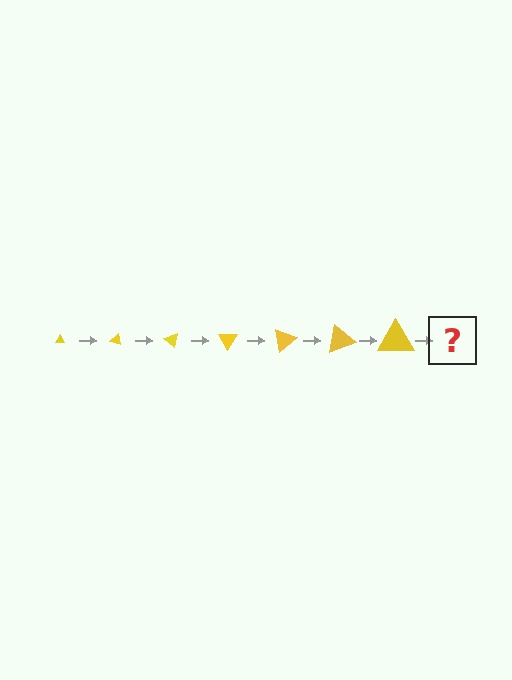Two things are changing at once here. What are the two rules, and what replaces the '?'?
The two rules are that the triangle grows larger each step and it rotates 20 degrees each step. The '?' should be a triangle, larger than the previous one and rotated 140 degrees from the start.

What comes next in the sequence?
The next element should be a triangle, larger than the previous one and rotated 140 degrees from the start.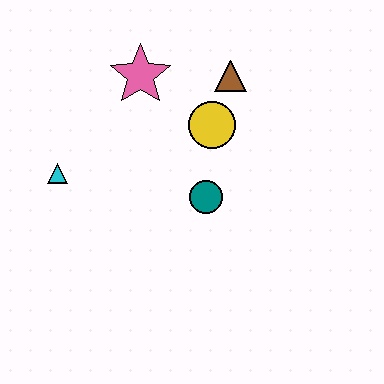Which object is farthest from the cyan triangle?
The brown triangle is farthest from the cyan triangle.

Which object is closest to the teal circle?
The yellow circle is closest to the teal circle.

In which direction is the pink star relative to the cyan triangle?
The pink star is above the cyan triangle.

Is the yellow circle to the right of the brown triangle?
No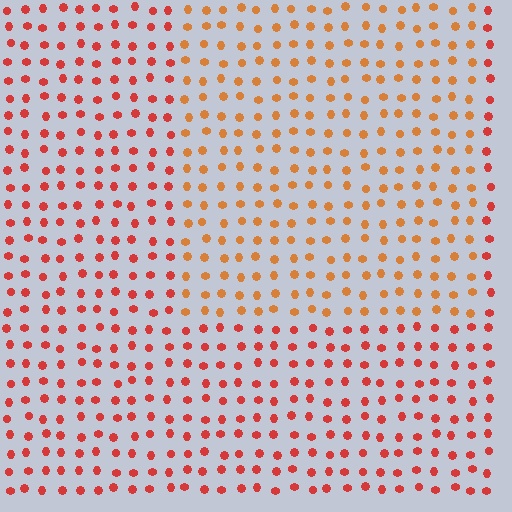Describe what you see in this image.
The image is filled with small red elements in a uniform arrangement. A rectangle-shaped region is visible where the elements are tinted to a slightly different hue, forming a subtle color boundary.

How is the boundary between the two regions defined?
The boundary is defined purely by a slight shift in hue (about 27 degrees). Spacing, size, and orientation are identical on both sides.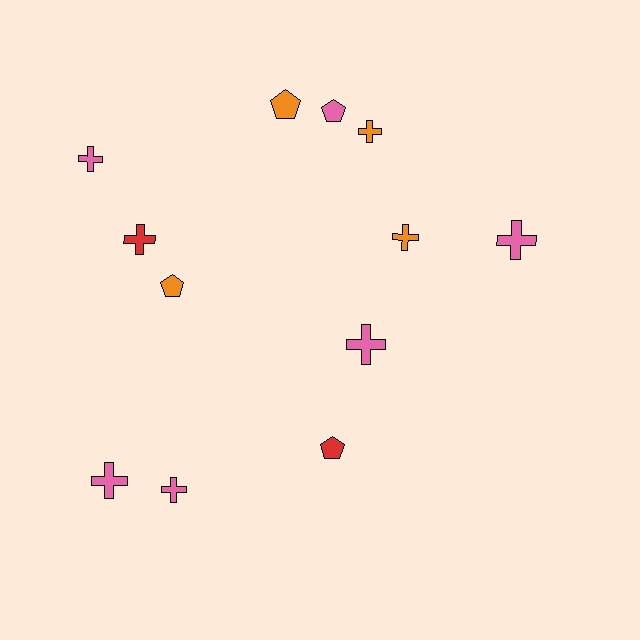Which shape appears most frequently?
Cross, with 8 objects.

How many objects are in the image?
There are 12 objects.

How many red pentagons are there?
There is 1 red pentagon.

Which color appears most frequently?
Pink, with 6 objects.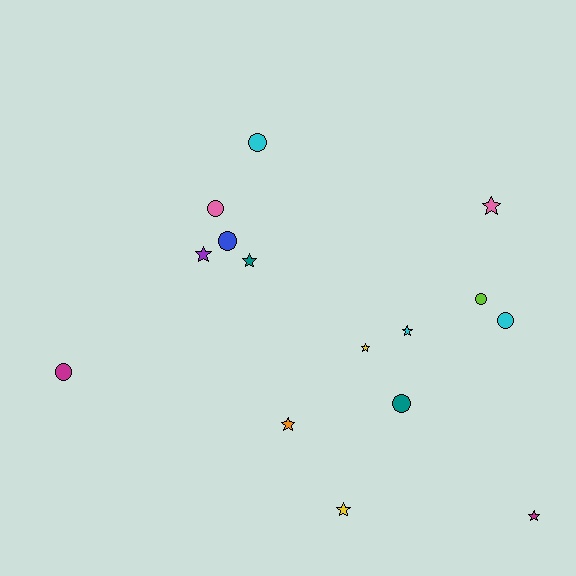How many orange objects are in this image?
There is 1 orange object.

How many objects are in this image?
There are 15 objects.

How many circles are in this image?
There are 7 circles.